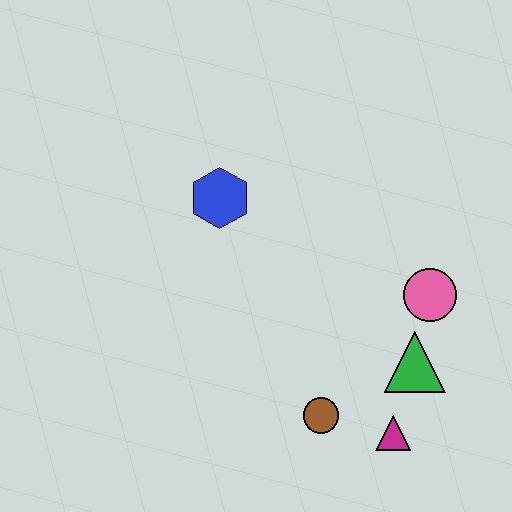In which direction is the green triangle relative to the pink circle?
The green triangle is below the pink circle.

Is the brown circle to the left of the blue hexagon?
No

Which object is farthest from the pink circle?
The blue hexagon is farthest from the pink circle.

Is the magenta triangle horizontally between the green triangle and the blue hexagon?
Yes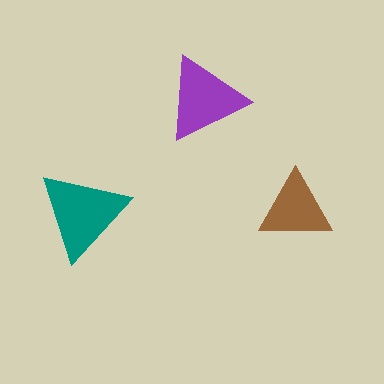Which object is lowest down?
The teal triangle is bottommost.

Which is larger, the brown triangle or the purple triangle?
The purple one.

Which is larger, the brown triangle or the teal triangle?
The teal one.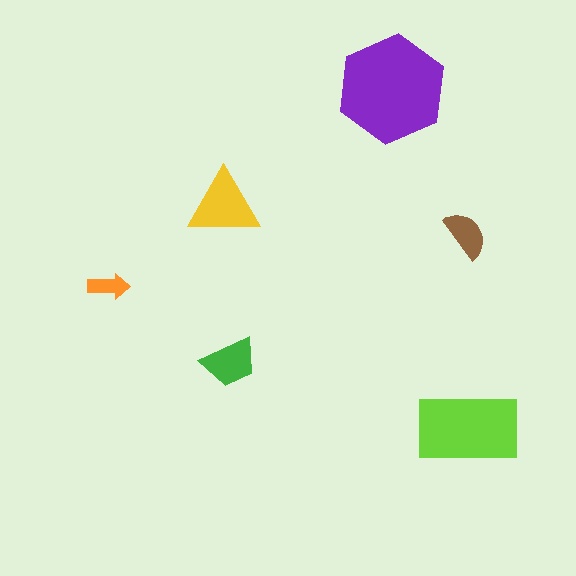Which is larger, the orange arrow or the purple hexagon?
The purple hexagon.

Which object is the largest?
The purple hexagon.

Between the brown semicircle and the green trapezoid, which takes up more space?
The green trapezoid.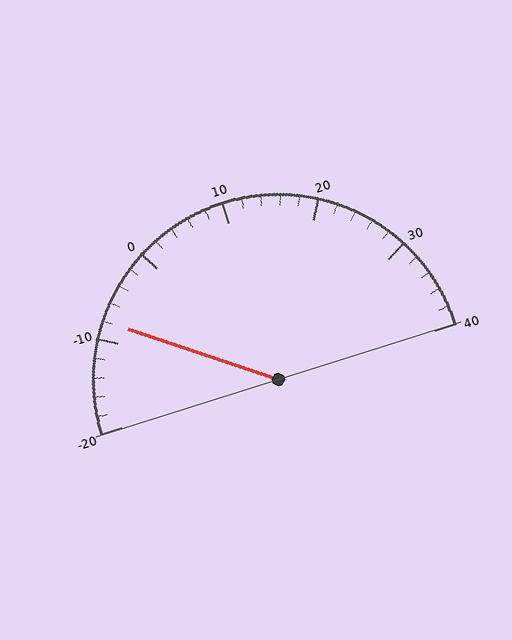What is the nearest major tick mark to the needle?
The nearest major tick mark is -10.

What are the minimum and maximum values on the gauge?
The gauge ranges from -20 to 40.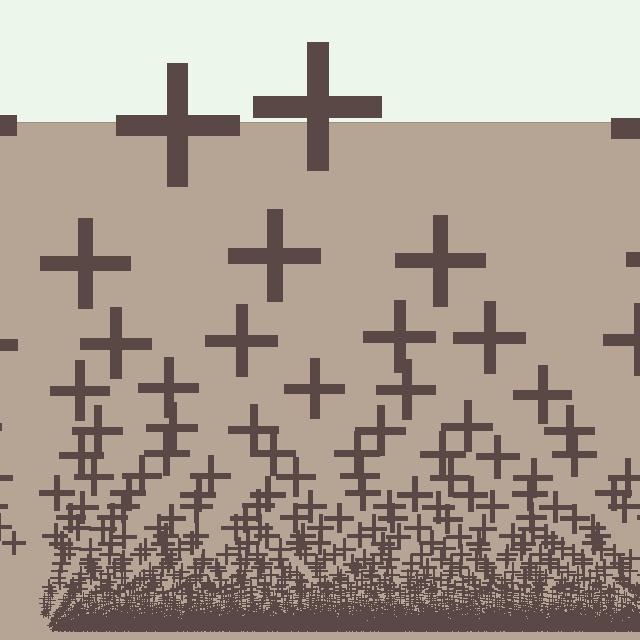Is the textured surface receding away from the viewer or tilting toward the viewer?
The surface appears to tilt toward the viewer. Texture elements get larger and sparser toward the top.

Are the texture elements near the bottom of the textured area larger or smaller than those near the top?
Smaller. The gradient is inverted — elements near the bottom are smaller and denser.